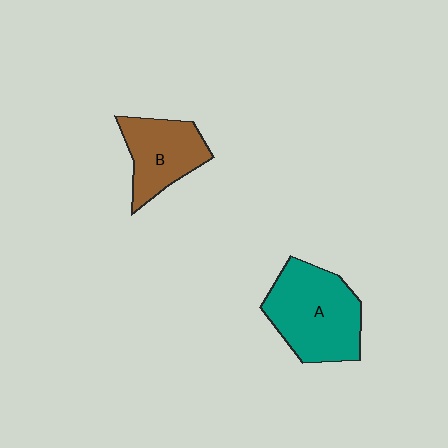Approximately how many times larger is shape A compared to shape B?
Approximately 1.4 times.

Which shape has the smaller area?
Shape B (brown).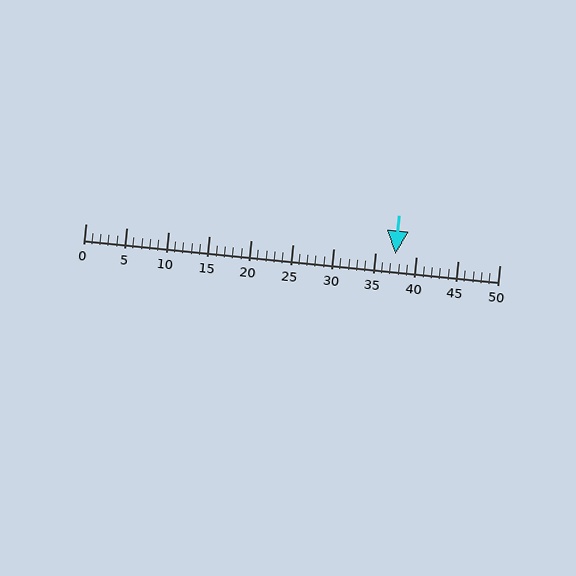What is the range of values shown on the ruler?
The ruler shows values from 0 to 50.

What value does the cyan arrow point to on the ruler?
The cyan arrow points to approximately 37.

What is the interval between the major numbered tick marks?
The major tick marks are spaced 5 units apart.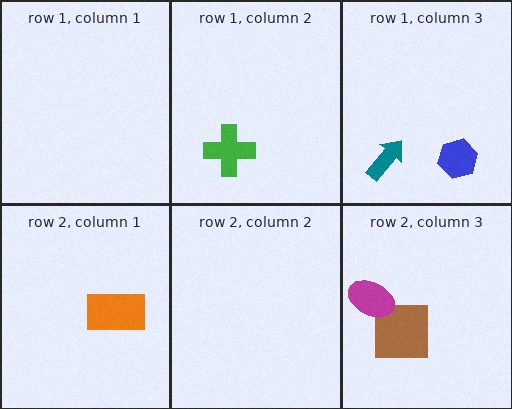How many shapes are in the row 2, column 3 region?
2.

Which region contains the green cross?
The row 1, column 2 region.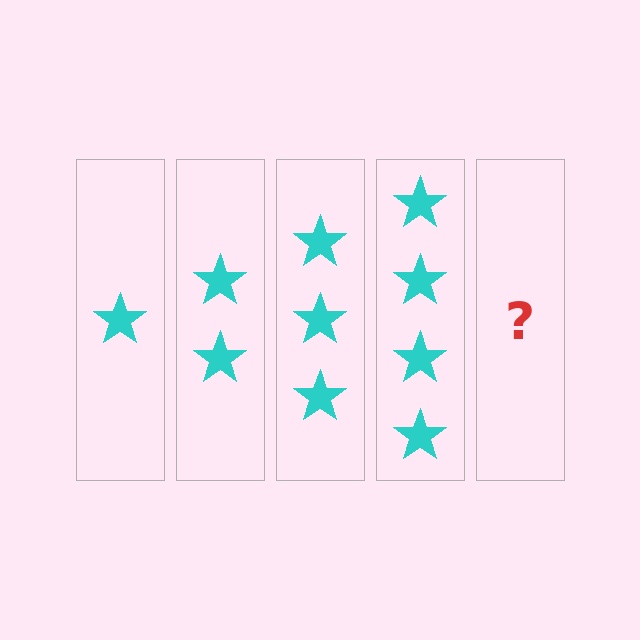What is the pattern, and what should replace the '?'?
The pattern is that each step adds one more star. The '?' should be 5 stars.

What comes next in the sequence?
The next element should be 5 stars.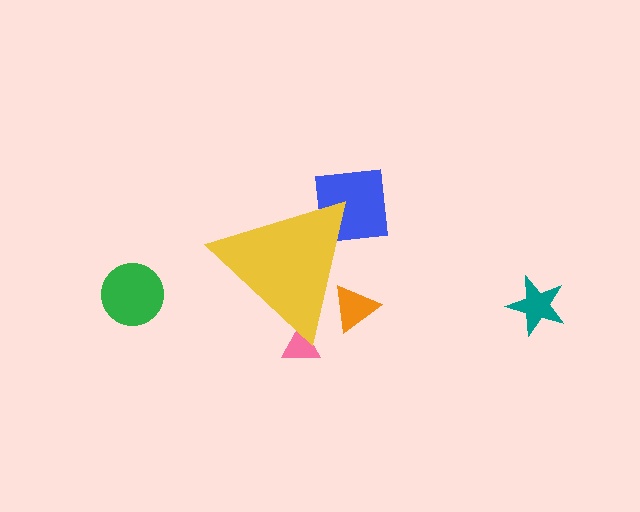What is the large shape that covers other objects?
A yellow triangle.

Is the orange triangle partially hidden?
Yes, the orange triangle is partially hidden behind the yellow triangle.